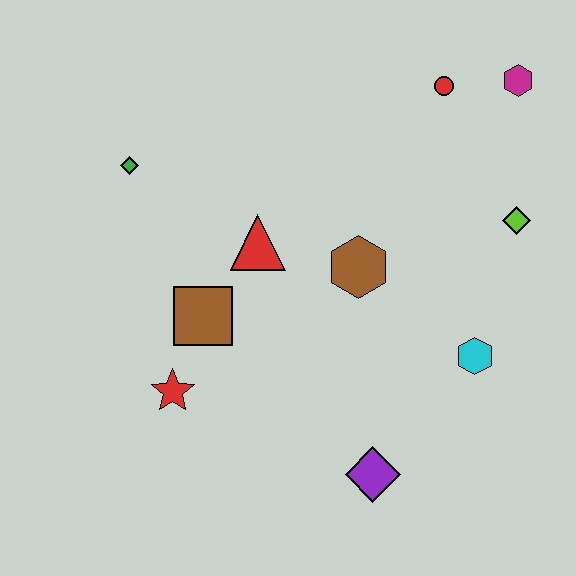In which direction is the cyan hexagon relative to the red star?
The cyan hexagon is to the right of the red star.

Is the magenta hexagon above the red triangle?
Yes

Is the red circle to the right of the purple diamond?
Yes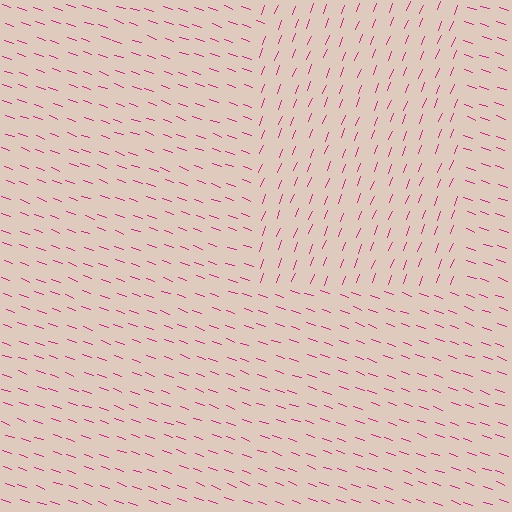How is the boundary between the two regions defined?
The boundary is defined purely by a change in line orientation (approximately 88 degrees difference). All lines are the same color and thickness.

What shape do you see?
I see a rectangle.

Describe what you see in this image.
The image is filled with small magenta line segments. A rectangle region in the image has lines oriented differently from the surrounding lines, creating a visible texture boundary.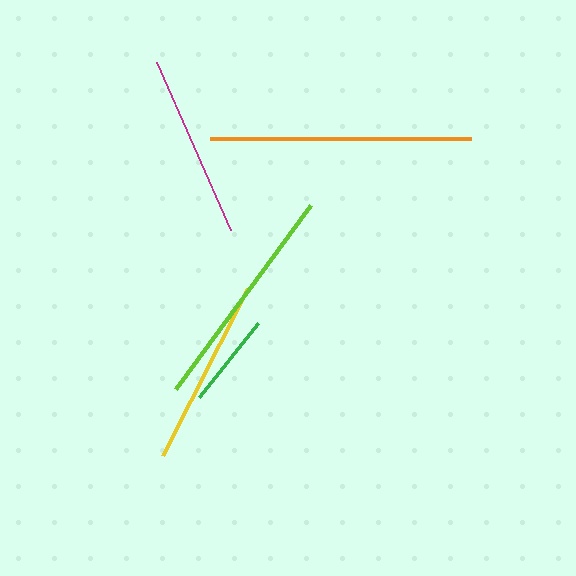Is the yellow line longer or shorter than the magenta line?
The yellow line is longer than the magenta line.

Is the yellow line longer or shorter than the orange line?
The orange line is longer than the yellow line.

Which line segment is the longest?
The orange line is the longest at approximately 261 pixels.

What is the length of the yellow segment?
The yellow segment is approximately 188 pixels long.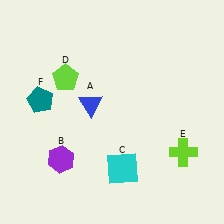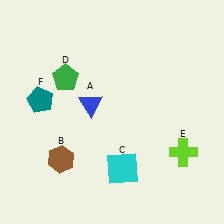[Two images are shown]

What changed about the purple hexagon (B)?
In Image 1, B is purple. In Image 2, it changed to brown.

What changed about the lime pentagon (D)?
In Image 1, D is lime. In Image 2, it changed to green.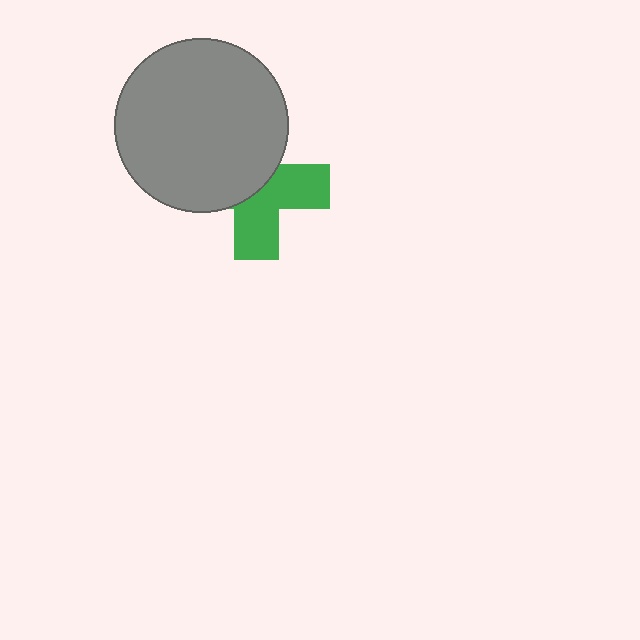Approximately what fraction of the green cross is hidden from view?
Roughly 52% of the green cross is hidden behind the gray circle.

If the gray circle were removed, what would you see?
You would see the complete green cross.